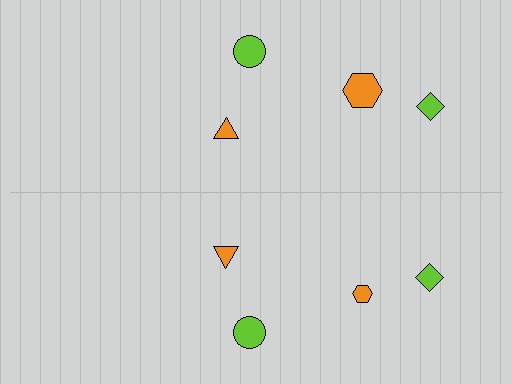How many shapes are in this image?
There are 8 shapes in this image.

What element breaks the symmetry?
The orange hexagon on the bottom side has a different size than its mirror counterpart.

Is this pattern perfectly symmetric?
No, the pattern is not perfectly symmetric. The orange hexagon on the bottom side has a different size than its mirror counterpart.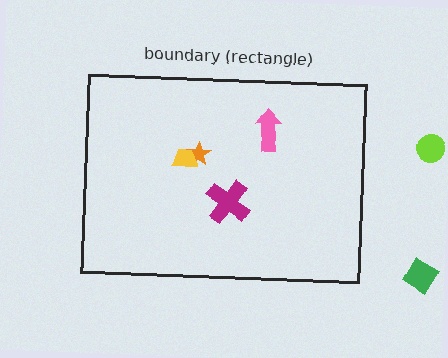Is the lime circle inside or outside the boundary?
Outside.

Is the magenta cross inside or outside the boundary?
Inside.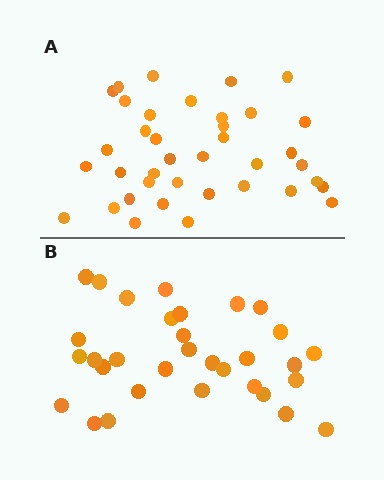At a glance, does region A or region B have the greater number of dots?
Region A (the top region) has more dots.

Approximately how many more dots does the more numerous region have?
Region A has about 6 more dots than region B.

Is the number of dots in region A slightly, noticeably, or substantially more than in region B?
Region A has only slightly more — the two regions are fairly close. The ratio is roughly 1.2 to 1.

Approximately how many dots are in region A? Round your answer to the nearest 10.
About 40 dots. (The exact count is 38, which rounds to 40.)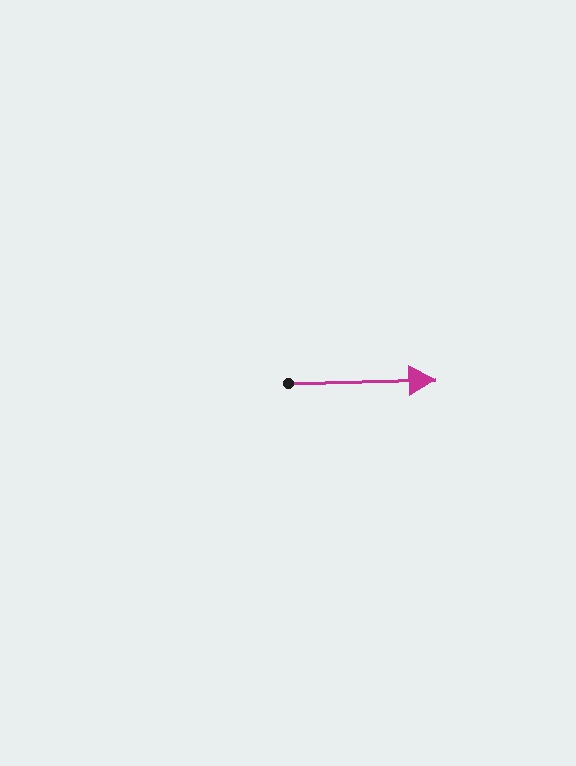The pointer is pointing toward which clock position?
Roughly 3 o'clock.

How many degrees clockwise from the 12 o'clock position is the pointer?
Approximately 89 degrees.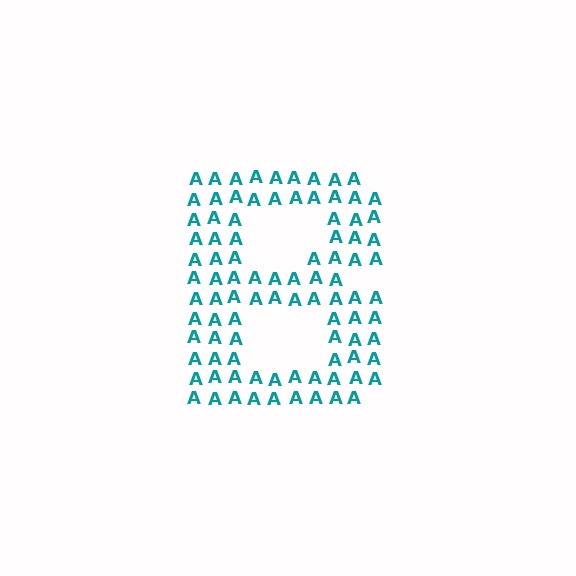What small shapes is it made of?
It is made of small letter A's.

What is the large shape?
The large shape is the letter B.